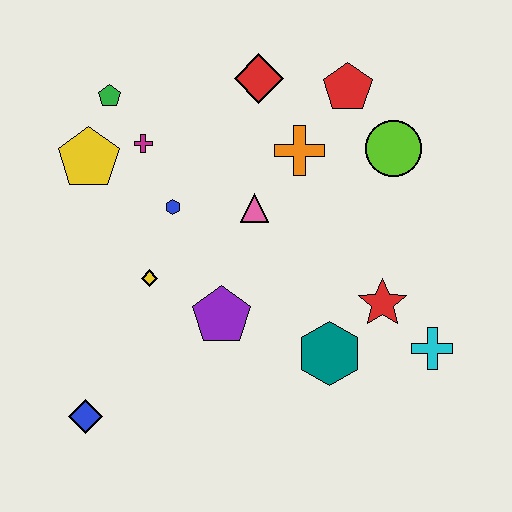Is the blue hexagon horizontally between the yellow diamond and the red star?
Yes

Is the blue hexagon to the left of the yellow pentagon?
No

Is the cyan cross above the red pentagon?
No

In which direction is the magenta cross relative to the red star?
The magenta cross is to the left of the red star.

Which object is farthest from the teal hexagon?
The green pentagon is farthest from the teal hexagon.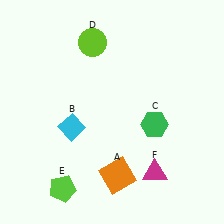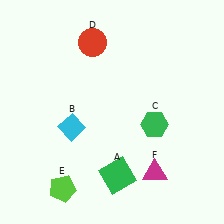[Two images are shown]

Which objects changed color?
A changed from orange to green. D changed from lime to red.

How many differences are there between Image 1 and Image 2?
There are 2 differences between the two images.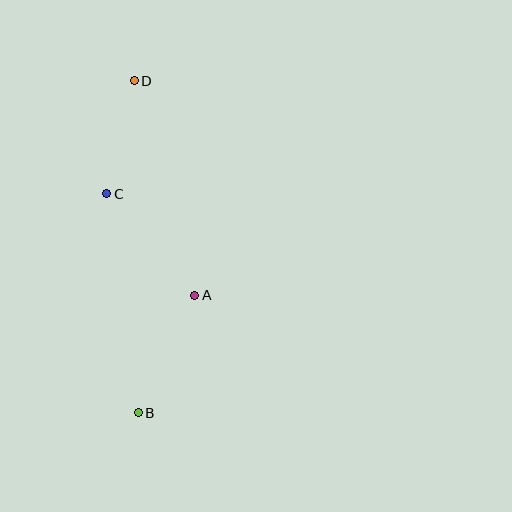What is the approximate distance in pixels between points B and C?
The distance between B and C is approximately 221 pixels.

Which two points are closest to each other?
Points C and D are closest to each other.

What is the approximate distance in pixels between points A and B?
The distance between A and B is approximately 131 pixels.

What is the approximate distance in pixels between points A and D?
The distance between A and D is approximately 223 pixels.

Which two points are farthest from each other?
Points B and D are farthest from each other.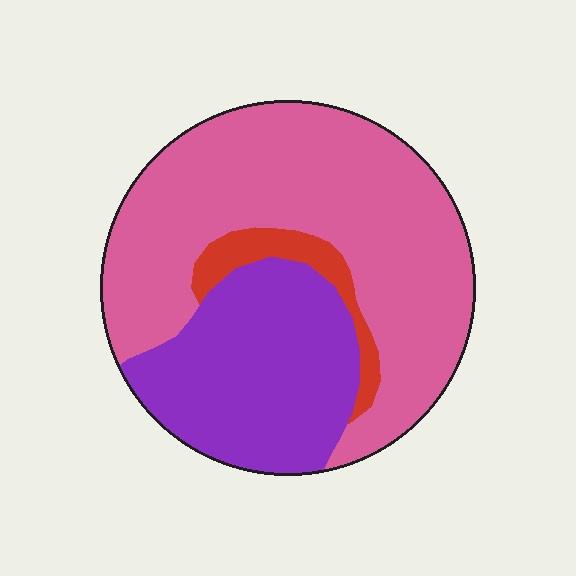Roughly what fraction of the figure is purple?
Purple covers 32% of the figure.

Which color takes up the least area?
Red, at roughly 5%.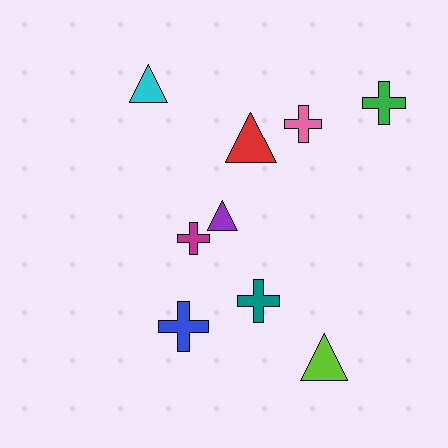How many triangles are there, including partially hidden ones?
There are 4 triangles.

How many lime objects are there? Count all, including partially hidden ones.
There is 1 lime object.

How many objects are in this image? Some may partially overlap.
There are 9 objects.